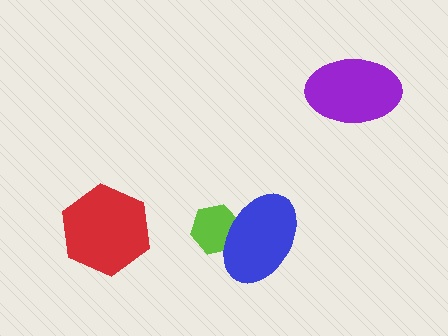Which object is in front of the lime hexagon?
The blue ellipse is in front of the lime hexagon.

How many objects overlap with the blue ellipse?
1 object overlaps with the blue ellipse.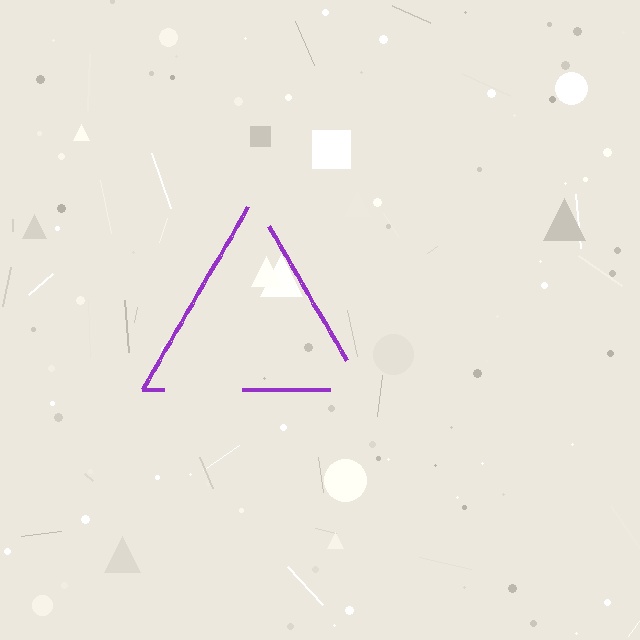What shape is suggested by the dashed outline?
The dashed outline suggests a triangle.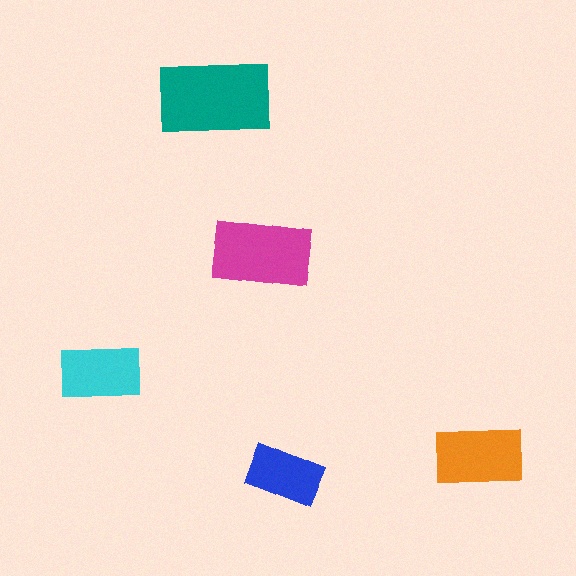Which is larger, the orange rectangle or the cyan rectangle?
The orange one.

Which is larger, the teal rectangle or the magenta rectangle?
The teal one.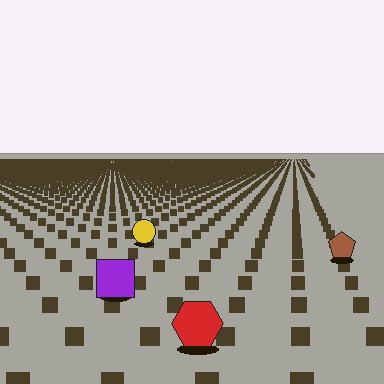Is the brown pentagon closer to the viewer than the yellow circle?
Yes. The brown pentagon is closer — you can tell from the texture gradient: the ground texture is coarser near it.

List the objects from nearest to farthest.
From nearest to farthest: the red hexagon, the purple square, the brown pentagon, the yellow circle.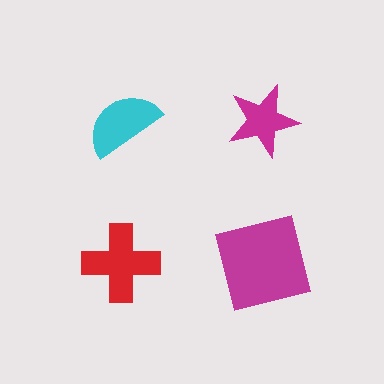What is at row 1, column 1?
A cyan semicircle.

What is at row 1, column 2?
A magenta star.